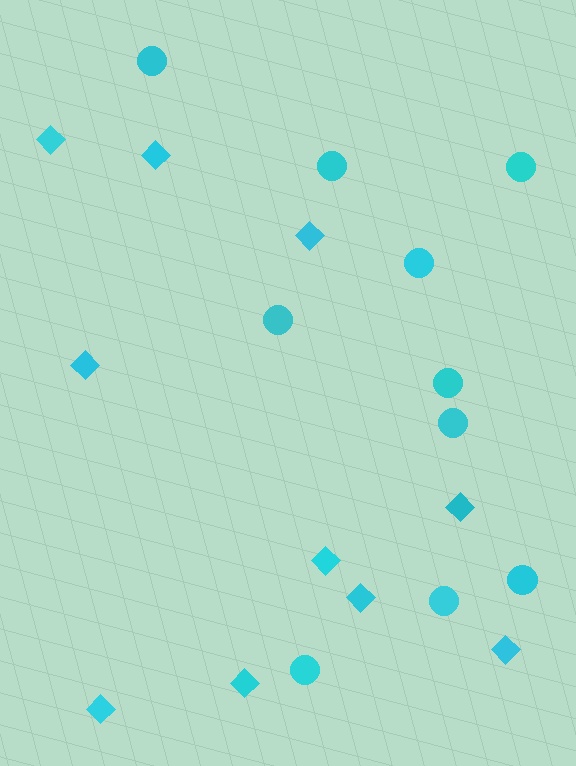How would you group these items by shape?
There are 2 groups: one group of diamonds (10) and one group of circles (10).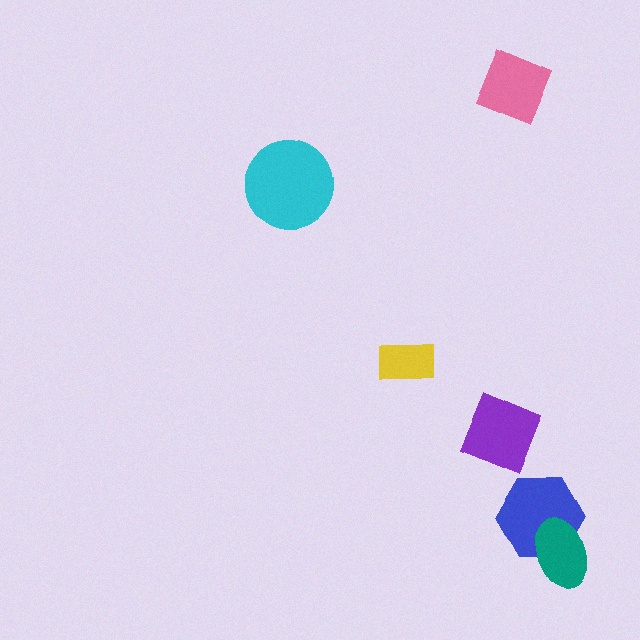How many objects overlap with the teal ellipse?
1 object overlaps with the teal ellipse.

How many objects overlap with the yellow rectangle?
0 objects overlap with the yellow rectangle.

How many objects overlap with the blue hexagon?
1 object overlaps with the blue hexagon.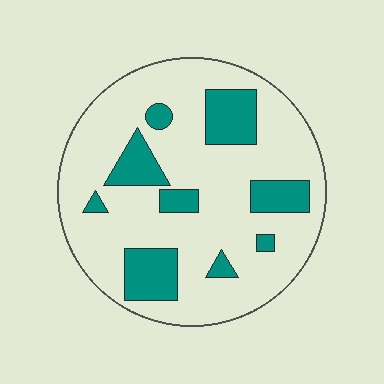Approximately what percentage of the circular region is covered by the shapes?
Approximately 20%.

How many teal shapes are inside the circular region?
9.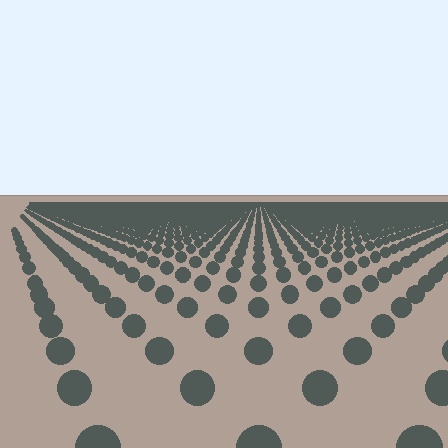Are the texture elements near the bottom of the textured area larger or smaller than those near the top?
Larger. Near the bottom, elements are closer to the viewer and appear at a bigger on-screen size.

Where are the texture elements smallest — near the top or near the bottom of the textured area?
Near the top.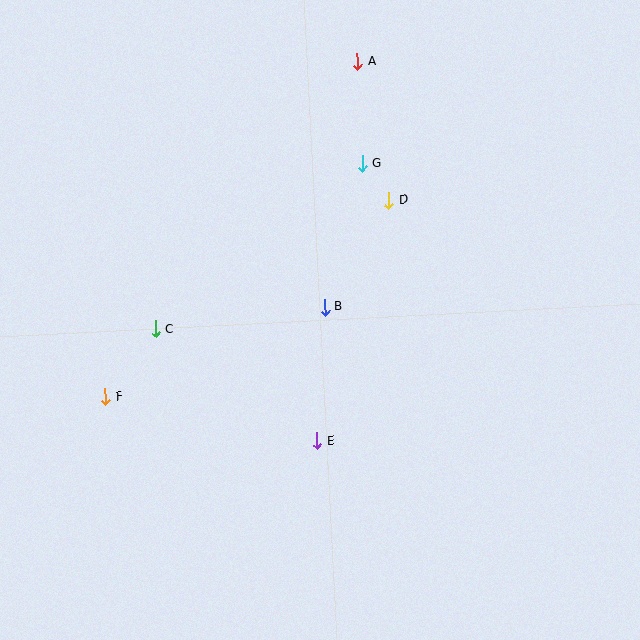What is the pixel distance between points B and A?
The distance between B and A is 248 pixels.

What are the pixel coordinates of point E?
Point E is at (317, 441).